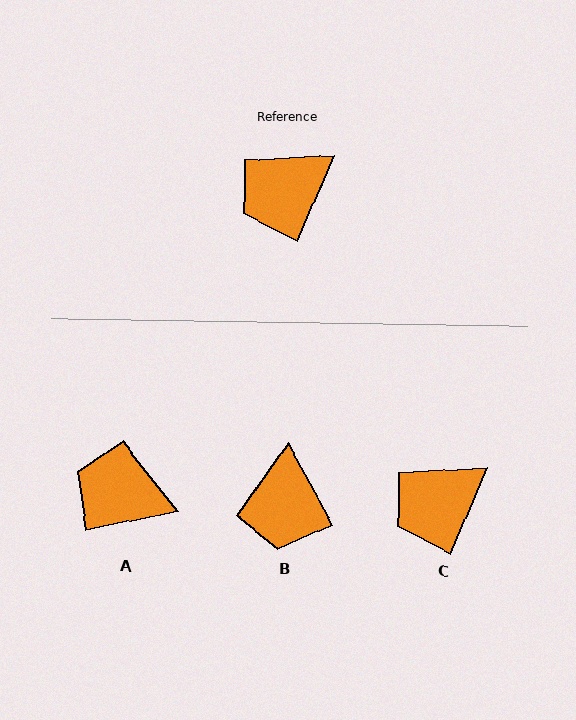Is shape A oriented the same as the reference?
No, it is off by about 55 degrees.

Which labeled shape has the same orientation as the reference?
C.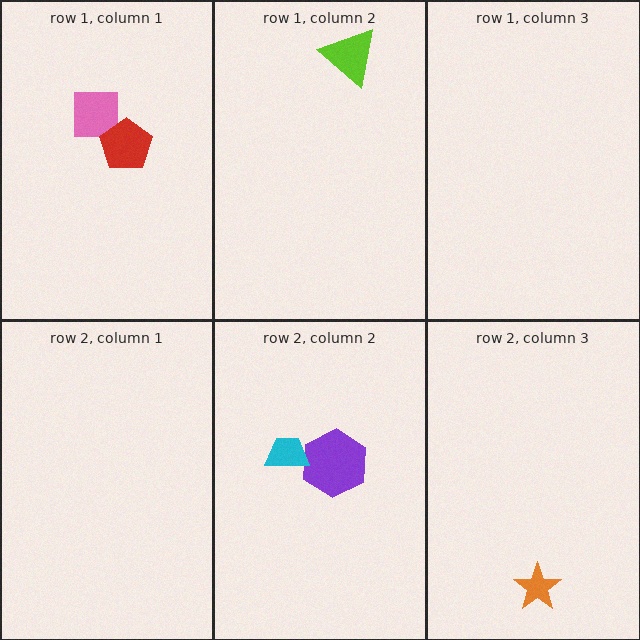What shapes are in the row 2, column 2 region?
The purple hexagon, the cyan trapezoid.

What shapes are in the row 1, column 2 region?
The lime triangle.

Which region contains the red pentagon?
The row 1, column 1 region.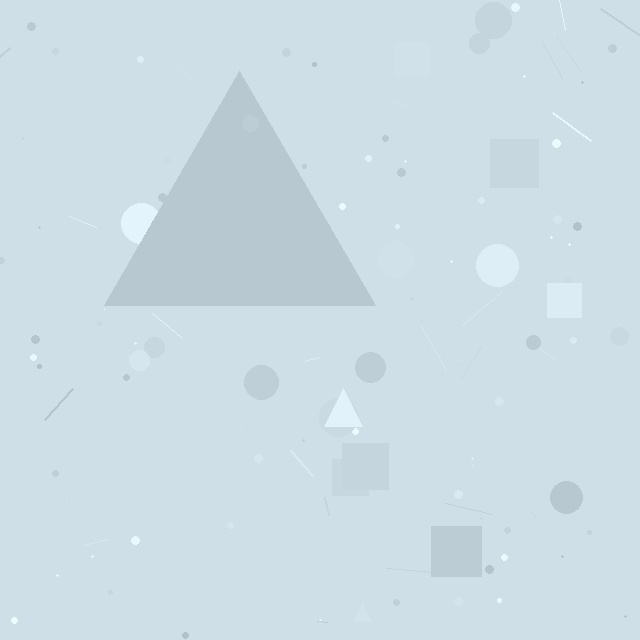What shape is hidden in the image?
A triangle is hidden in the image.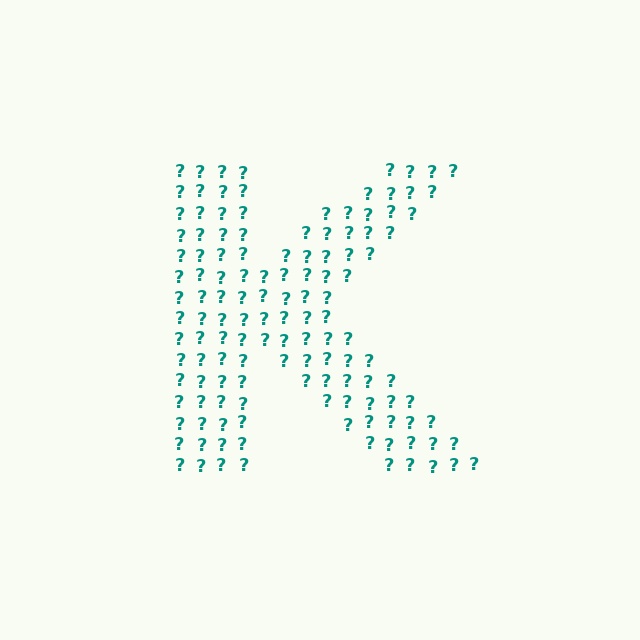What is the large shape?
The large shape is the letter K.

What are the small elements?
The small elements are question marks.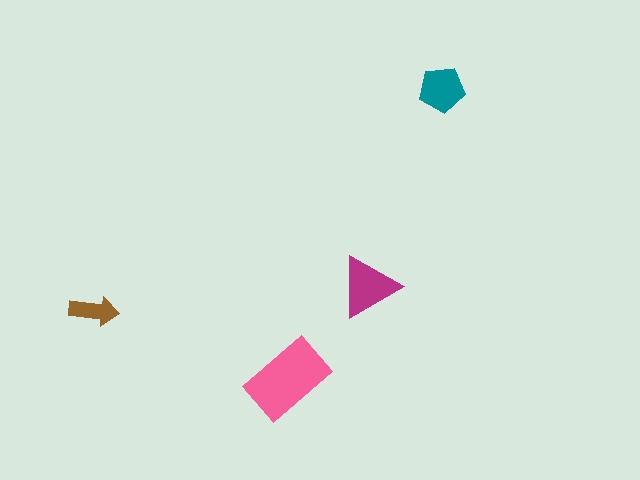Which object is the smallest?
The brown arrow.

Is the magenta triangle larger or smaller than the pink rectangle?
Smaller.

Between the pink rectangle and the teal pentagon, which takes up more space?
The pink rectangle.